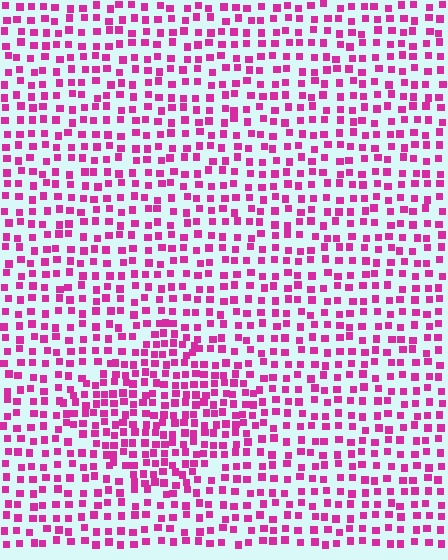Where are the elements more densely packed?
The elements are more densely packed inside the diamond boundary.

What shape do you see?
I see a diamond.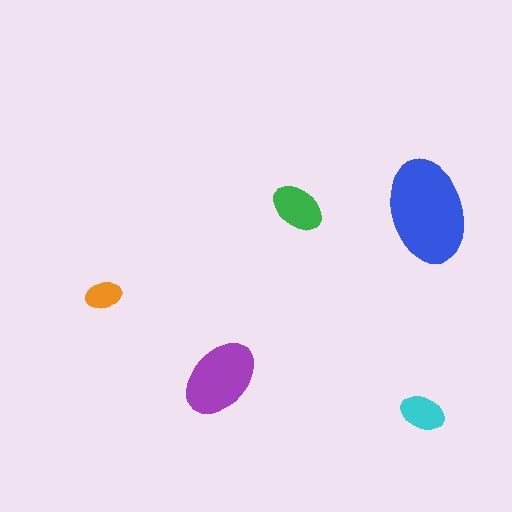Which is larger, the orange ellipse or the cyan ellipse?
The cyan one.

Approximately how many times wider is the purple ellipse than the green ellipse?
About 1.5 times wider.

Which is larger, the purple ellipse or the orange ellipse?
The purple one.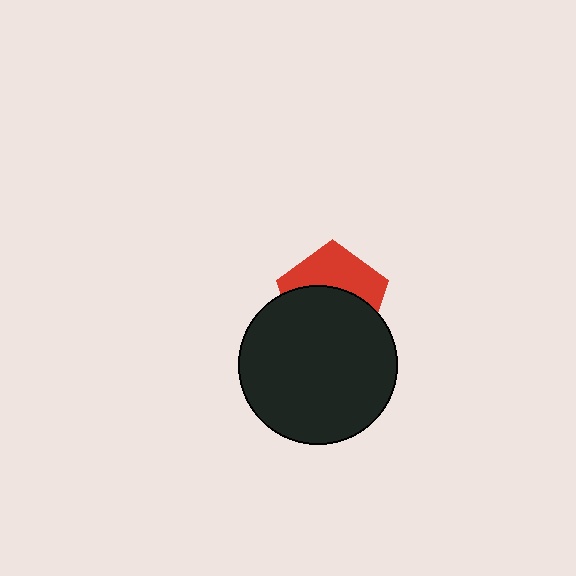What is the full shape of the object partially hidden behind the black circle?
The partially hidden object is a red pentagon.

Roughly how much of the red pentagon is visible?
A small part of it is visible (roughly 44%).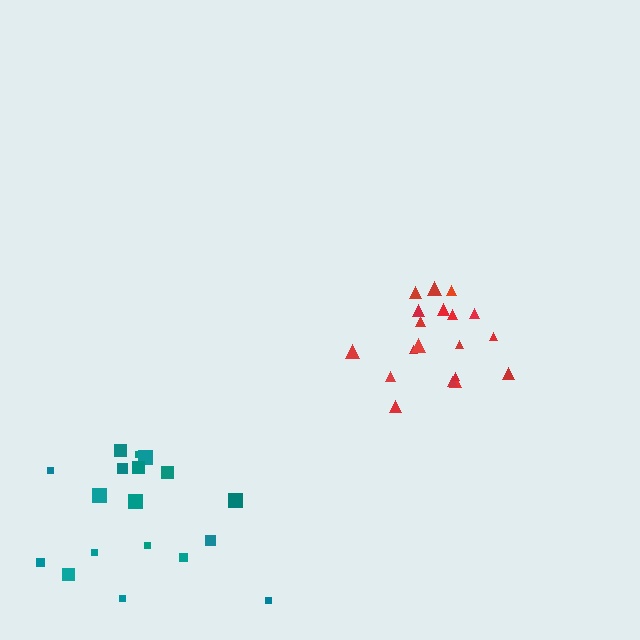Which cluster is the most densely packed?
Red.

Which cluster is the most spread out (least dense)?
Teal.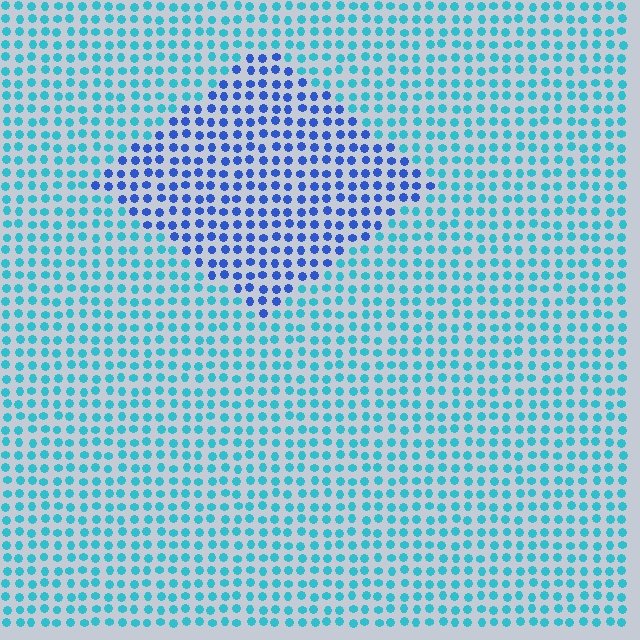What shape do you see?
I see a diamond.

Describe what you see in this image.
The image is filled with small cyan elements in a uniform arrangement. A diamond-shaped region is visible where the elements are tinted to a slightly different hue, forming a subtle color boundary.